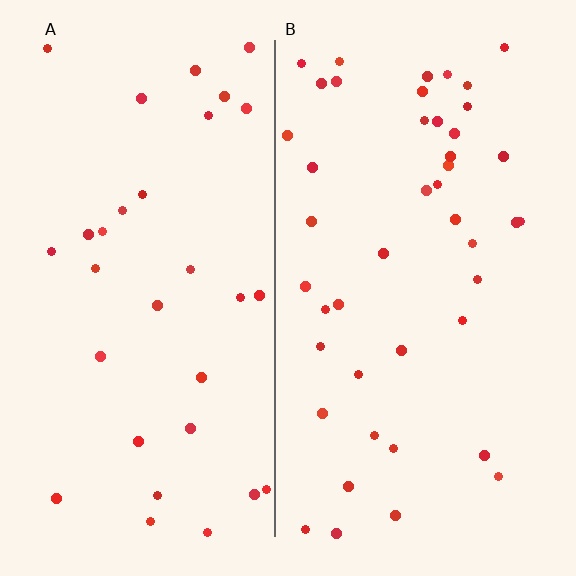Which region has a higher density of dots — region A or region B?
B (the right).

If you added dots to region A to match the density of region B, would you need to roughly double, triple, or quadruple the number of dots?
Approximately double.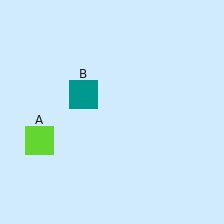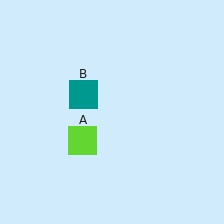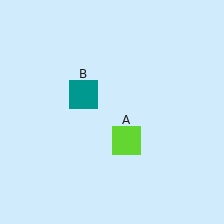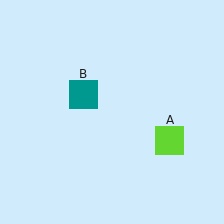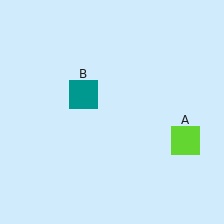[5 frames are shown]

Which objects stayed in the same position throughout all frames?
Teal square (object B) remained stationary.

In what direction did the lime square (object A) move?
The lime square (object A) moved right.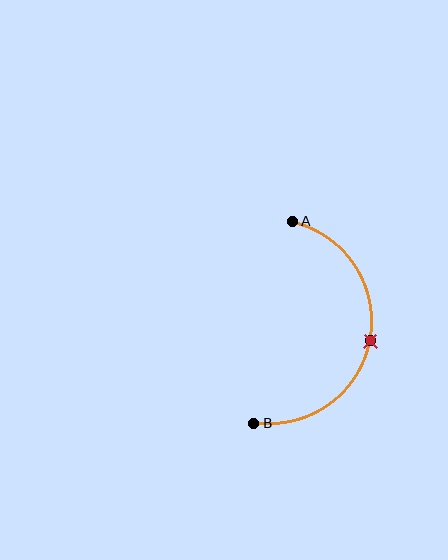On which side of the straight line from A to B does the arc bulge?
The arc bulges to the right of the straight line connecting A and B.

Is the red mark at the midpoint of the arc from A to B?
Yes. The red mark lies on the arc at equal arc-length from both A and B — it is the arc midpoint.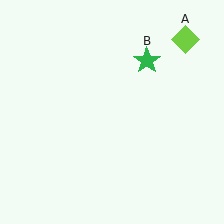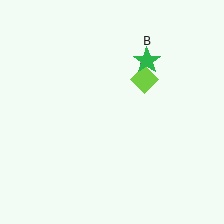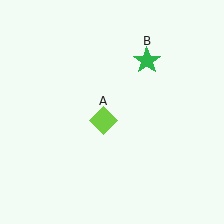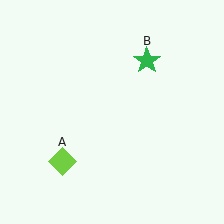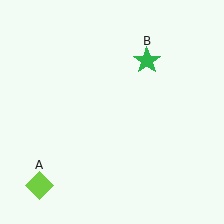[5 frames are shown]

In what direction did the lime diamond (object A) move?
The lime diamond (object A) moved down and to the left.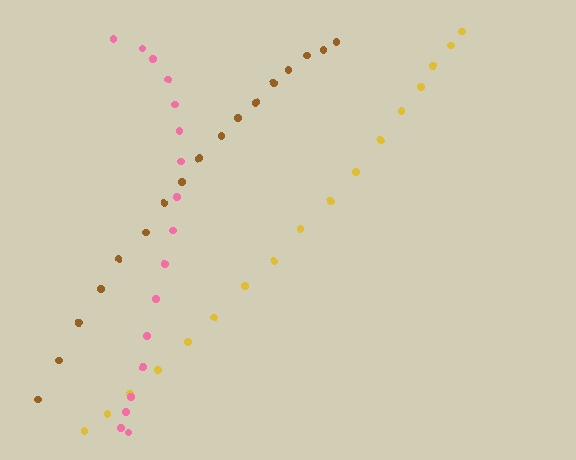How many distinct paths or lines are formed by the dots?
There are 3 distinct paths.